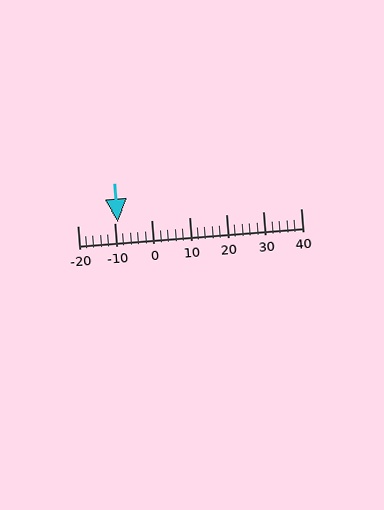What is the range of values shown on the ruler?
The ruler shows values from -20 to 40.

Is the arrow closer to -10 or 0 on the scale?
The arrow is closer to -10.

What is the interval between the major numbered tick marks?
The major tick marks are spaced 10 units apart.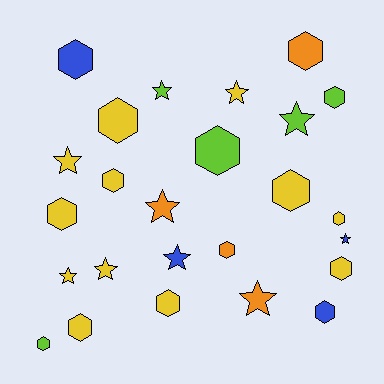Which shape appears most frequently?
Hexagon, with 15 objects.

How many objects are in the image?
There are 25 objects.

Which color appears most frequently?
Yellow, with 12 objects.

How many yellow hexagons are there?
There are 8 yellow hexagons.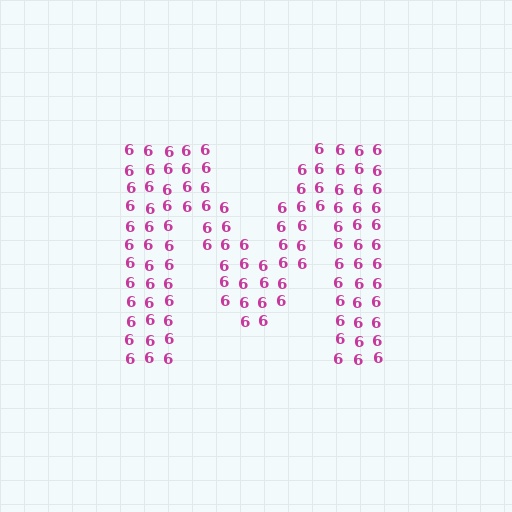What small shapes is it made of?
It is made of small digit 6's.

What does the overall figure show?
The overall figure shows the letter M.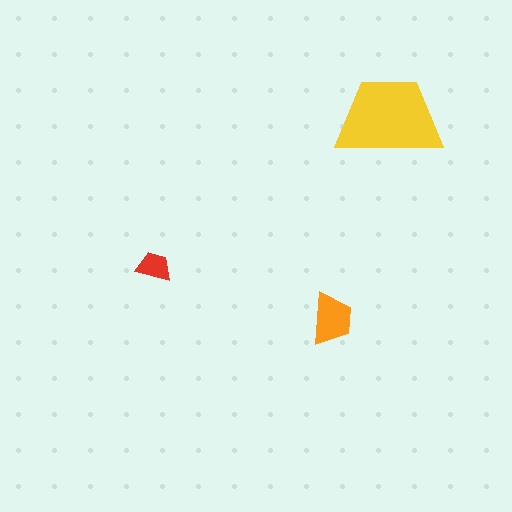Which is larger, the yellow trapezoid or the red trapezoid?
The yellow one.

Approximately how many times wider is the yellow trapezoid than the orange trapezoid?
About 2 times wider.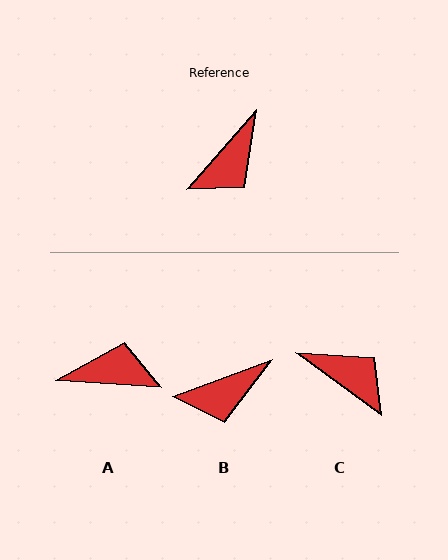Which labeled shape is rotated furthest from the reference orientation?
A, about 127 degrees away.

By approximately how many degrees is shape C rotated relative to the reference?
Approximately 95 degrees counter-clockwise.